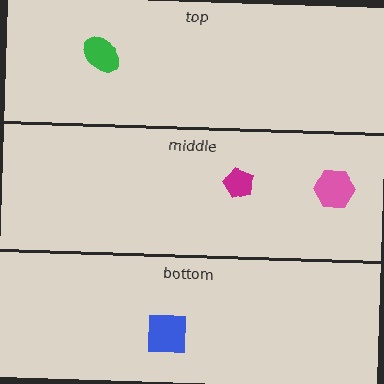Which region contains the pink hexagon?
The middle region.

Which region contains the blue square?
The bottom region.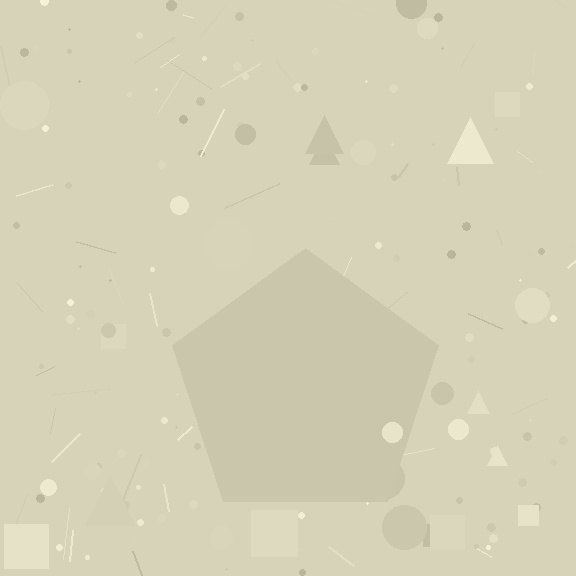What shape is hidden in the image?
A pentagon is hidden in the image.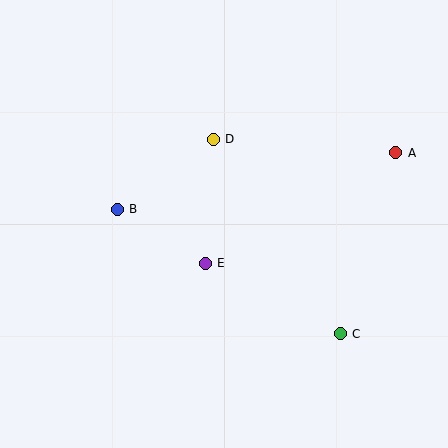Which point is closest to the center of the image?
Point E at (205, 264) is closest to the center.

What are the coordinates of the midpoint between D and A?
The midpoint between D and A is at (304, 146).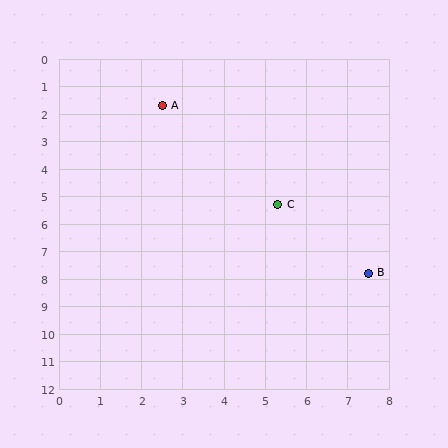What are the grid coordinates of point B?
Point B is at approximately (7.5, 7.8).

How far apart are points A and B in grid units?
Points A and B are about 7.9 grid units apart.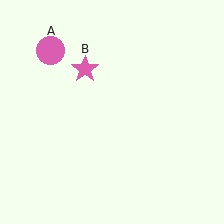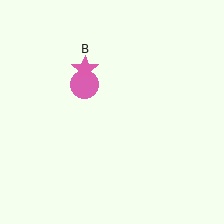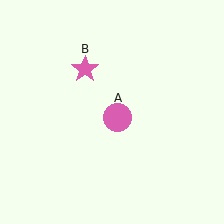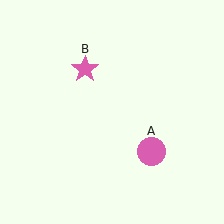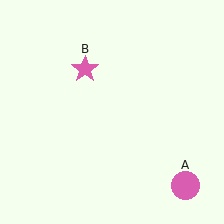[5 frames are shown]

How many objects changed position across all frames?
1 object changed position: pink circle (object A).